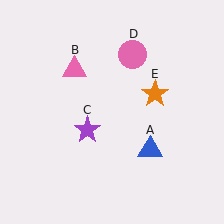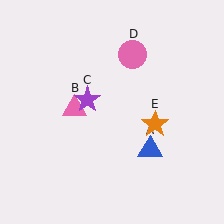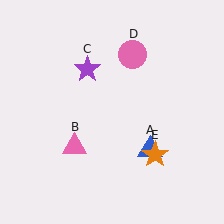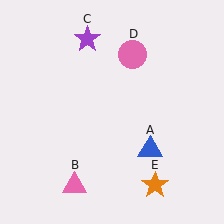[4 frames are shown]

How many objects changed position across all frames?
3 objects changed position: pink triangle (object B), purple star (object C), orange star (object E).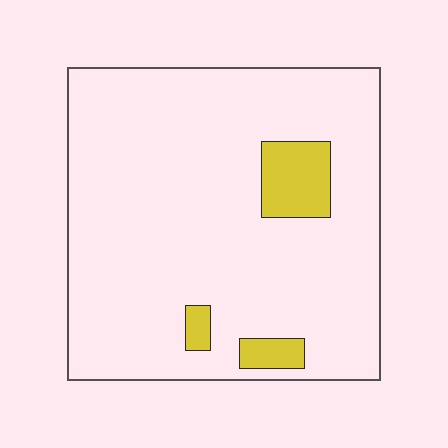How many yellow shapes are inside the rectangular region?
3.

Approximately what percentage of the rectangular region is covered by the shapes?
Approximately 10%.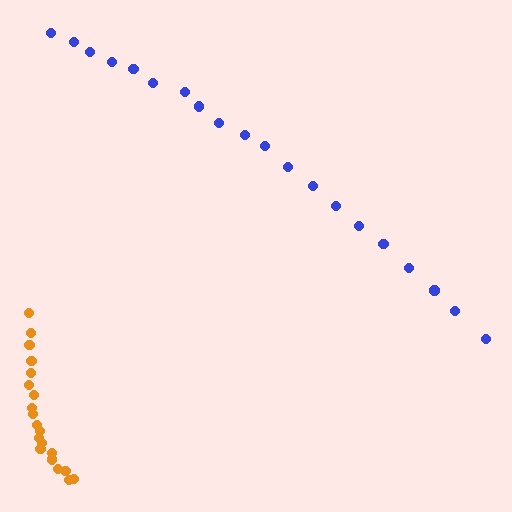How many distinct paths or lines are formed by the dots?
There are 2 distinct paths.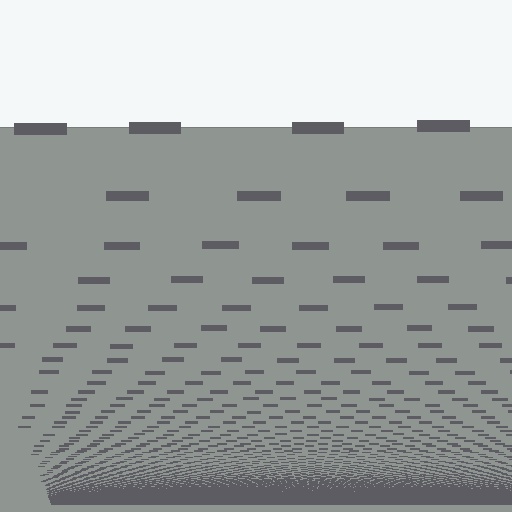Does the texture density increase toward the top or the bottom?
Density increases toward the bottom.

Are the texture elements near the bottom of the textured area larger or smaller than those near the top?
Smaller. The gradient is inverted — elements near the bottom are smaller and denser.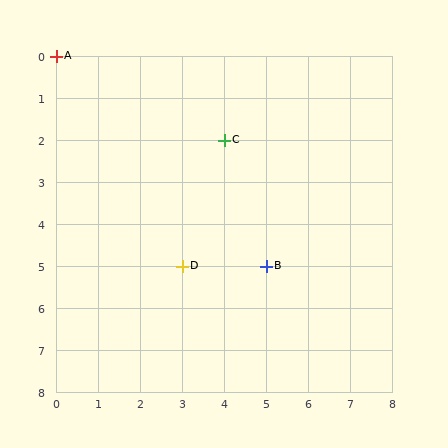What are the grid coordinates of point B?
Point B is at grid coordinates (5, 5).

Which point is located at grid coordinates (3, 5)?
Point D is at (3, 5).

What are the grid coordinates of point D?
Point D is at grid coordinates (3, 5).